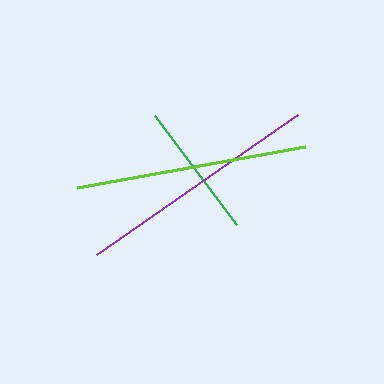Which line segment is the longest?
The purple line is the longest at approximately 245 pixels.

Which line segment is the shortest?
The green line is the shortest at approximately 137 pixels.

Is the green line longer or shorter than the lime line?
The lime line is longer than the green line.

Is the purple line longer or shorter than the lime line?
The purple line is longer than the lime line.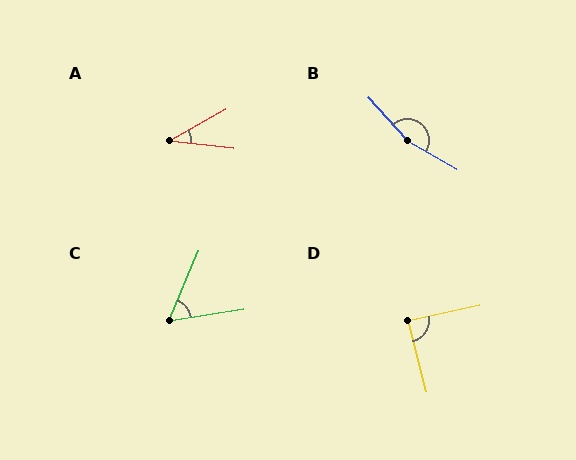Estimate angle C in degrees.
Approximately 58 degrees.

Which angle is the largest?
B, at approximately 162 degrees.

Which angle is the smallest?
A, at approximately 36 degrees.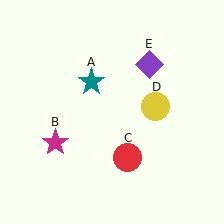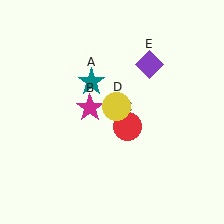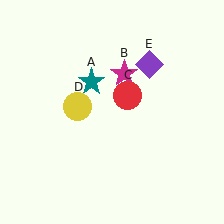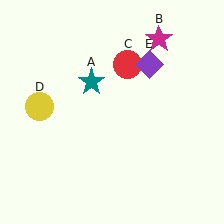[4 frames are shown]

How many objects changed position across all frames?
3 objects changed position: magenta star (object B), red circle (object C), yellow circle (object D).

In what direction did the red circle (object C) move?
The red circle (object C) moved up.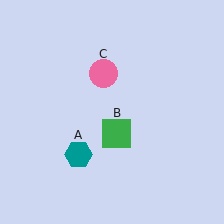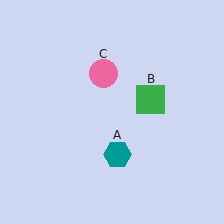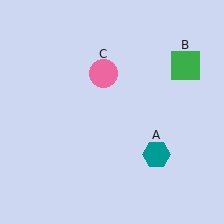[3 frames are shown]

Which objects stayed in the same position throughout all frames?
Pink circle (object C) remained stationary.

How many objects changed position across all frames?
2 objects changed position: teal hexagon (object A), green square (object B).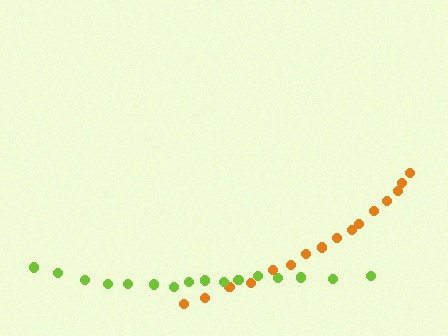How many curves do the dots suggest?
There are 2 distinct paths.